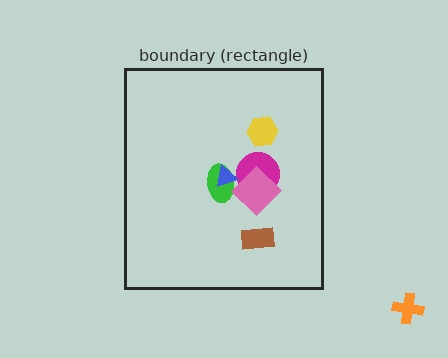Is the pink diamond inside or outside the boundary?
Inside.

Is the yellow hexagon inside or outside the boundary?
Inside.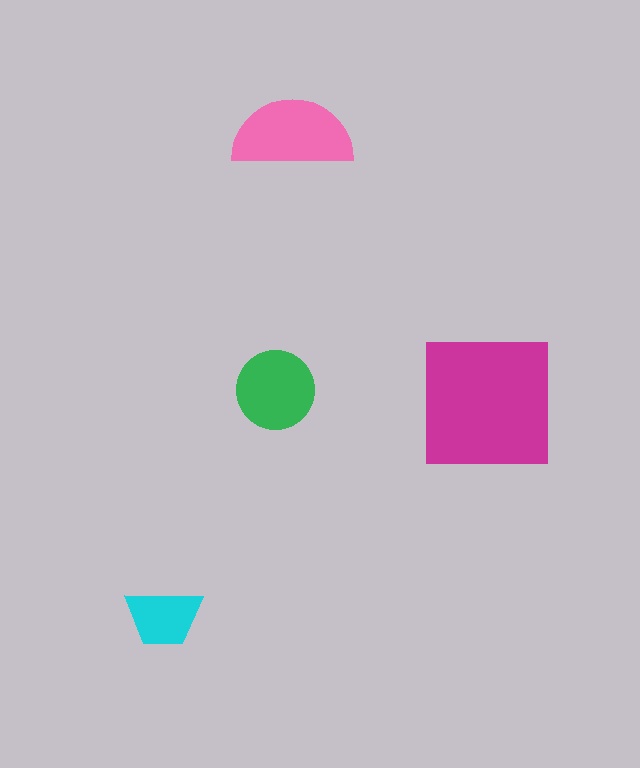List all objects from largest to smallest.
The magenta square, the pink semicircle, the green circle, the cyan trapezoid.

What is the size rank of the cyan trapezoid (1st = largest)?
4th.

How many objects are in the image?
There are 4 objects in the image.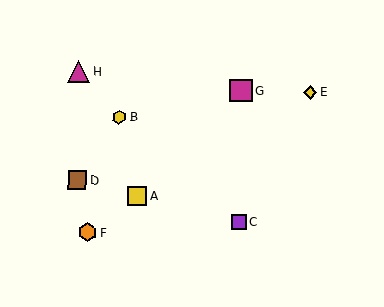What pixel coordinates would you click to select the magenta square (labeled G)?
Click at (241, 90) to select the magenta square G.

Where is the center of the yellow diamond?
The center of the yellow diamond is at (310, 92).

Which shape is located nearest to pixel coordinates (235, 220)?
The purple square (labeled C) at (239, 222) is nearest to that location.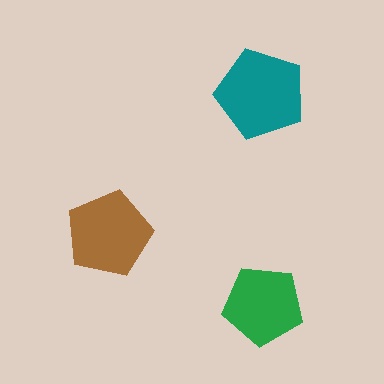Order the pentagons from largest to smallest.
the teal one, the brown one, the green one.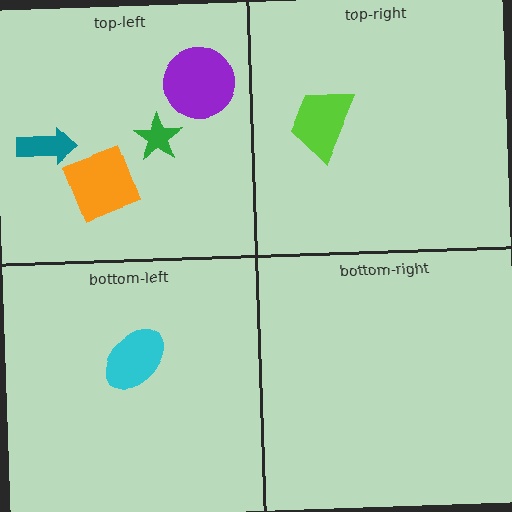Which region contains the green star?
The top-left region.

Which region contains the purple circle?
The top-left region.